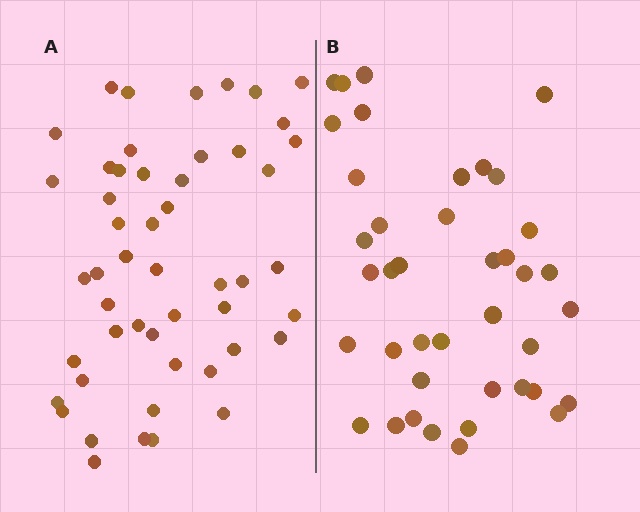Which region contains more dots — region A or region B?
Region A (the left region) has more dots.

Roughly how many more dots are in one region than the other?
Region A has roughly 10 or so more dots than region B.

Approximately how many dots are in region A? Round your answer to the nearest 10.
About 50 dots.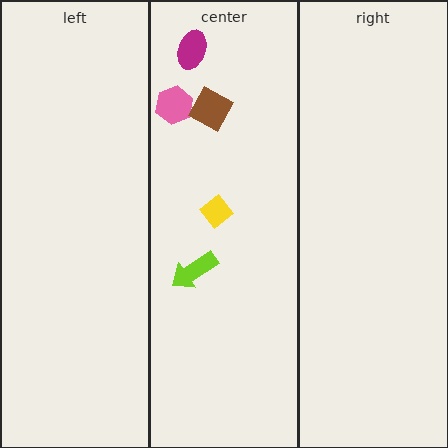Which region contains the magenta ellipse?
The center region.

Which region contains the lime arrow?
The center region.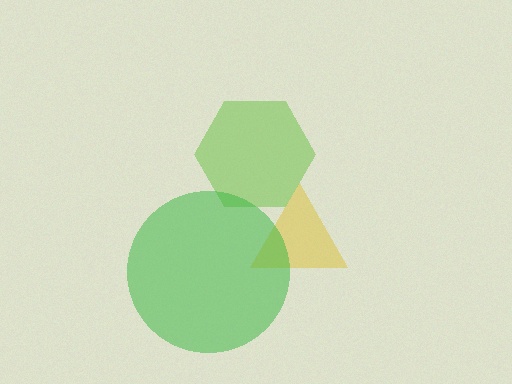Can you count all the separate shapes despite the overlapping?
Yes, there are 3 separate shapes.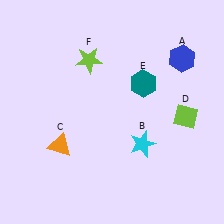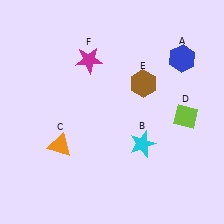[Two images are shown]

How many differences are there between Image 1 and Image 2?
There are 2 differences between the two images.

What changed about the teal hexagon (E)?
In Image 1, E is teal. In Image 2, it changed to brown.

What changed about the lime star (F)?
In Image 1, F is lime. In Image 2, it changed to magenta.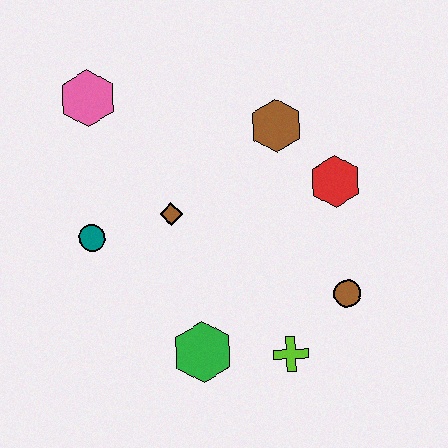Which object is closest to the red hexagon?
The brown hexagon is closest to the red hexagon.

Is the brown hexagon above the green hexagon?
Yes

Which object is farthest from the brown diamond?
The brown circle is farthest from the brown diamond.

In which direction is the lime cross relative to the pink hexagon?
The lime cross is below the pink hexagon.